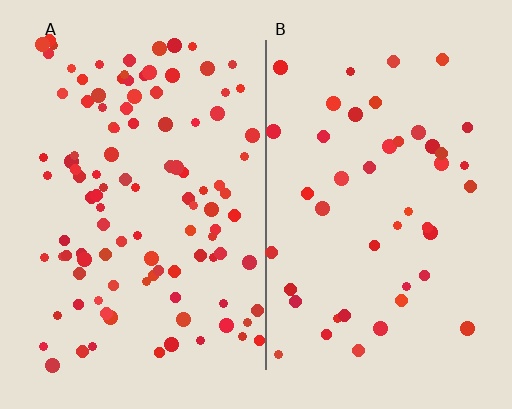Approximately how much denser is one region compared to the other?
Approximately 2.4× — region A over region B.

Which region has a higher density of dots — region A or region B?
A (the left).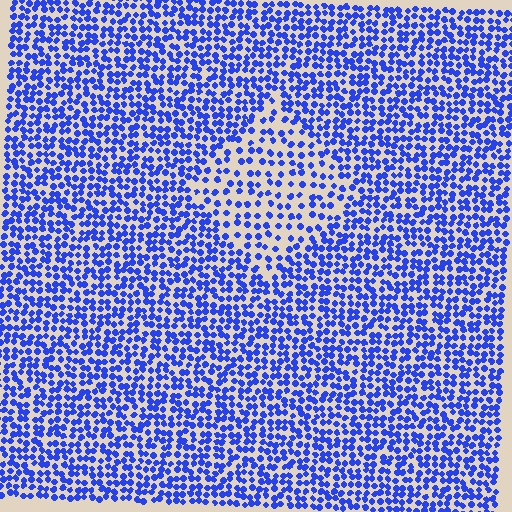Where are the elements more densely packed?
The elements are more densely packed outside the diamond boundary.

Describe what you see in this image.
The image contains small blue elements arranged at two different densities. A diamond-shaped region is visible where the elements are less densely packed than the surrounding area.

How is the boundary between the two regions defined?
The boundary is defined by a change in element density (approximately 1.9x ratio). All elements are the same color, size, and shape.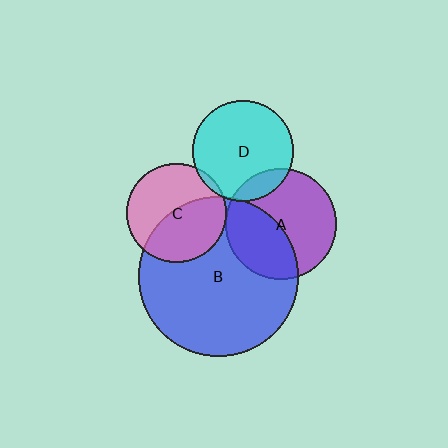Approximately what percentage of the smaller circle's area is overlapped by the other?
Approximately 15%.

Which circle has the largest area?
Circle B (blue).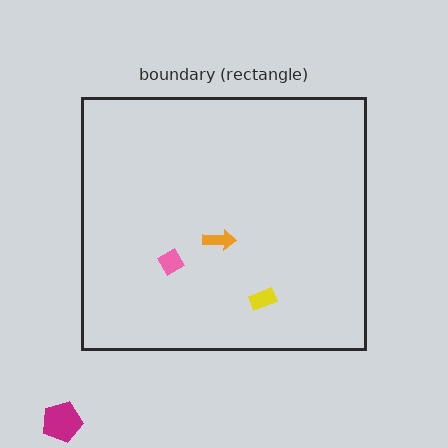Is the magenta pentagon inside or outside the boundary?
Outside.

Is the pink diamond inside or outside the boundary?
Inside.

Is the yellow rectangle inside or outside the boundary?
Inside.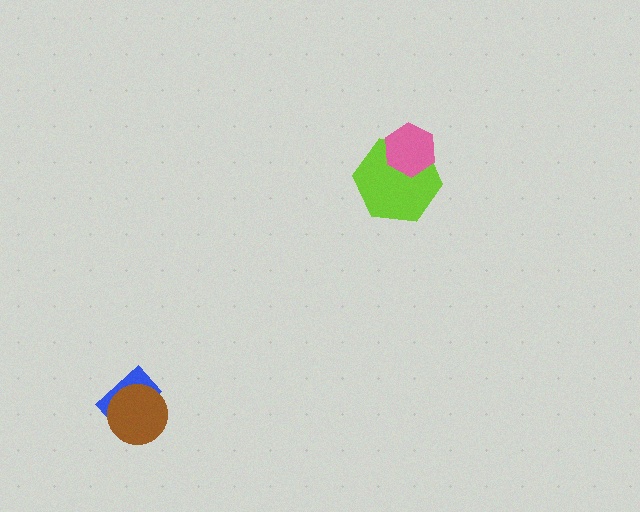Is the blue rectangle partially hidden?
Yes, it is partially covered by another shape.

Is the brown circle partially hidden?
No, no other shape covers it.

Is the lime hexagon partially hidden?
Yes, it is partially covered by another shape.